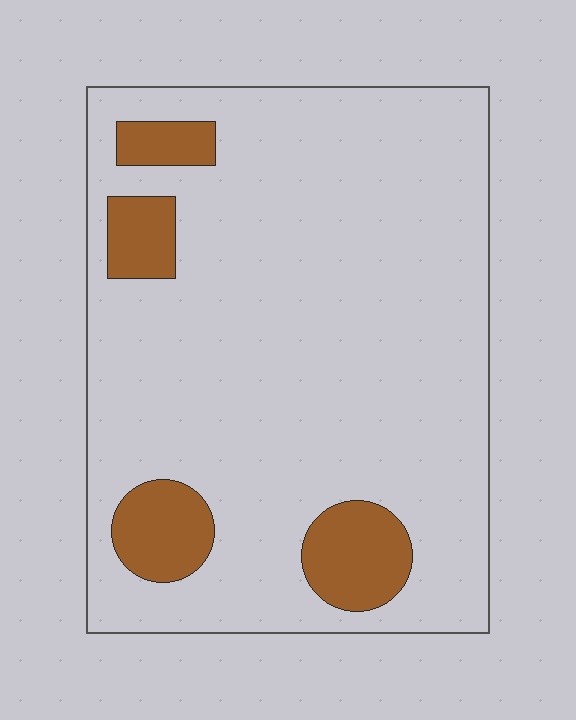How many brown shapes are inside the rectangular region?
4.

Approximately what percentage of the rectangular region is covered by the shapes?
Approximately 15%.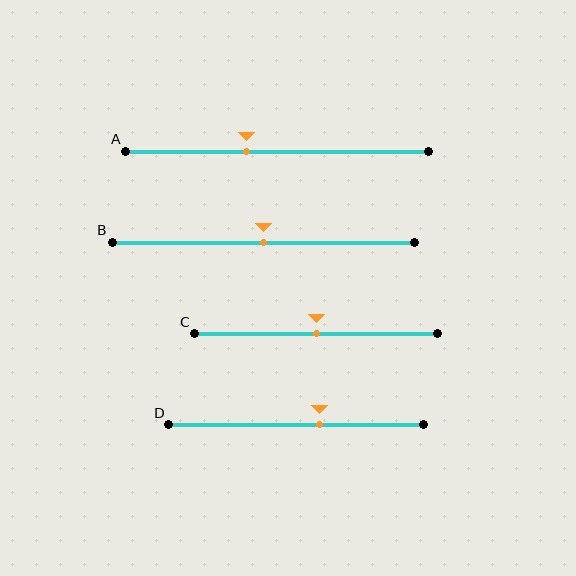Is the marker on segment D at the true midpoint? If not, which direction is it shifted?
No, the marker on segment D is shifted to the right by about 9% of the segment length.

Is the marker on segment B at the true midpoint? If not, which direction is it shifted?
Yes, the marker on segment B is at the true midpoint.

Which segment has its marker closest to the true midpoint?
Segment B has its marker closest to the true midpoint.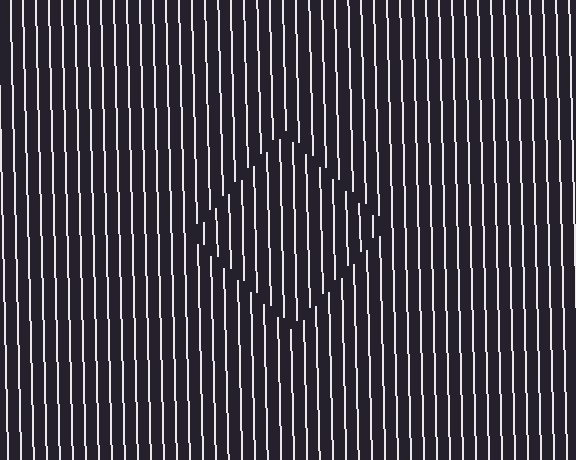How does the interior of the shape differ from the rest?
The interior of the shape contains the same grating, shifted by half a period — the contour is defined by the phase discontinuity where line-ends from the inner and outer gratings abut.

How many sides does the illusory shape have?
4 sides — the line-ends trace a square.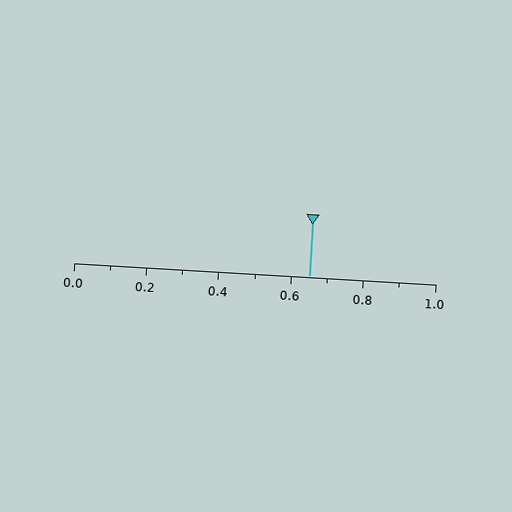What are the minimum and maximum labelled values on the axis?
The axis runs from 0.0 to 1.0.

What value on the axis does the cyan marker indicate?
The marker indicates approximately 0.65.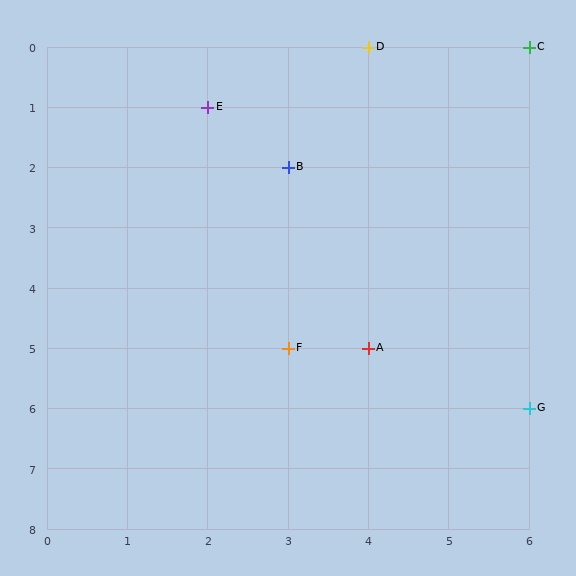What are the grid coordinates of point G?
Point G is at grid coordinates (6, 6).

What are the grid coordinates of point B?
Point B is at grid coordinates (3, 2).